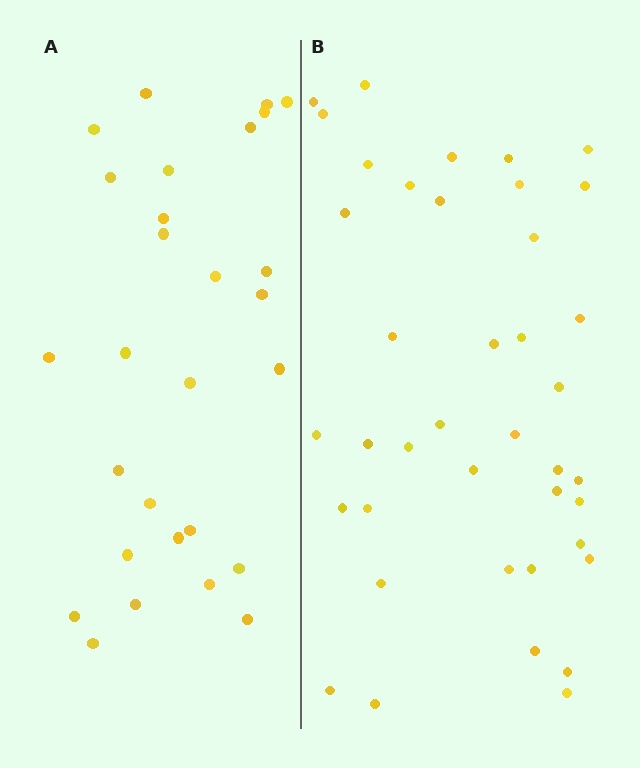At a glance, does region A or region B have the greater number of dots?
Region B (the right region) has more dots.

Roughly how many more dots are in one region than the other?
Region B has roughly 12 or so more dots than region A.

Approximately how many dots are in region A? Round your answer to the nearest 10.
About 30 dots. (The exact count is 28, which rounds to 30.)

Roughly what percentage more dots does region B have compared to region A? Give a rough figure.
About 45% more.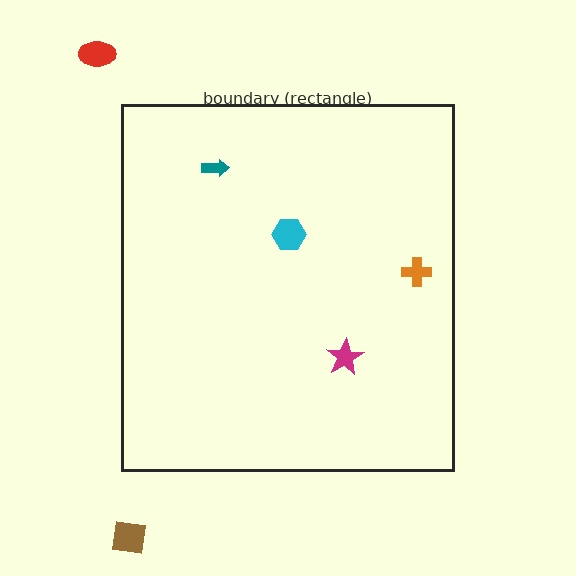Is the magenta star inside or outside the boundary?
Inside.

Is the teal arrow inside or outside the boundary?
Inside.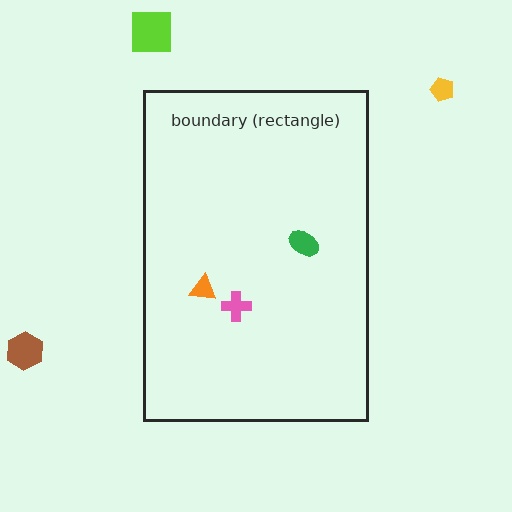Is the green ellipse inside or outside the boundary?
Inside.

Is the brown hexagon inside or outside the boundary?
Outside.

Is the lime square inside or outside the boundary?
Outside.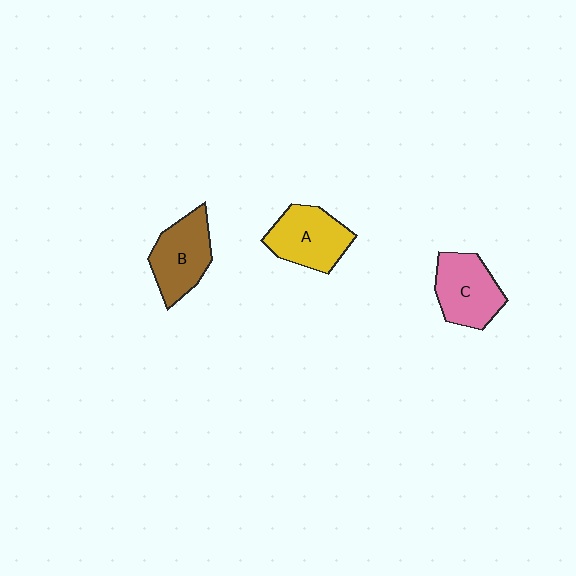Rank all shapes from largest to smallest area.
From largest to smallest: A (yellow), B (brown), C (pink).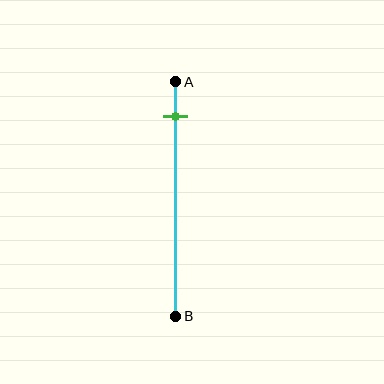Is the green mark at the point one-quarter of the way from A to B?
No, the mark is at about 15% from A, not at the 25% one-quarter point.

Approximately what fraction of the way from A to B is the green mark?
The green mark is approximately 15% of the way from A to B.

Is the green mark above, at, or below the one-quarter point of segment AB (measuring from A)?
The green mark is above the one-quarter point of segment AB.